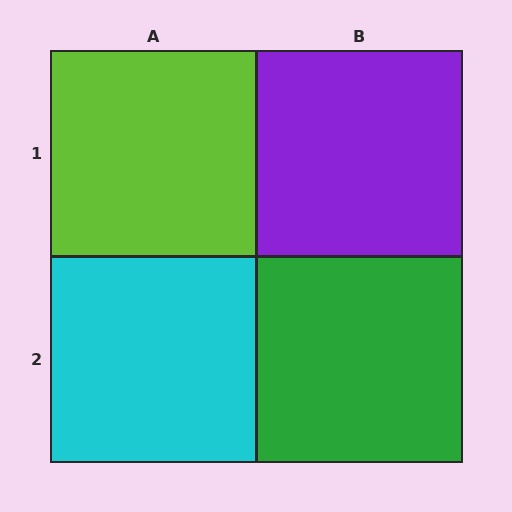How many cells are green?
1 cell is green.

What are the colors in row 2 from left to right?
Cyan, green.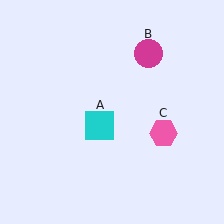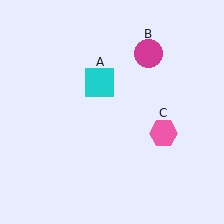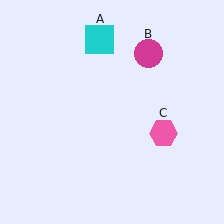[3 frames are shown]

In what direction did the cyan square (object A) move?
The cyan square (object A) moved up.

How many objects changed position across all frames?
1 object changed position: cyan square (object A).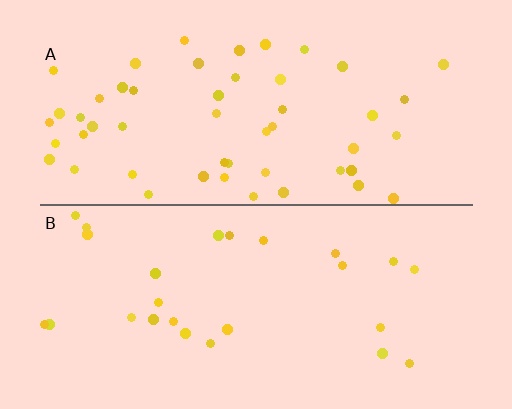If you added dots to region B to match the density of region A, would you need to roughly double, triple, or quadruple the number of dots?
Approximately double.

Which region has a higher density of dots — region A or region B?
A (the top).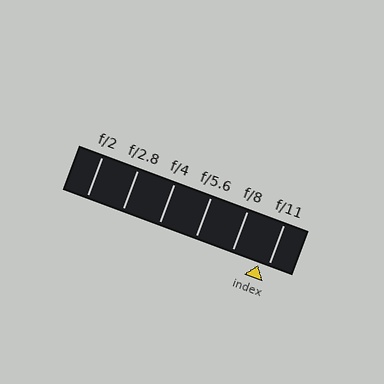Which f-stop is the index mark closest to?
The index mark is closest to f/11.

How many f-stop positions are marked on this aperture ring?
There are 6 f-stop positions marked.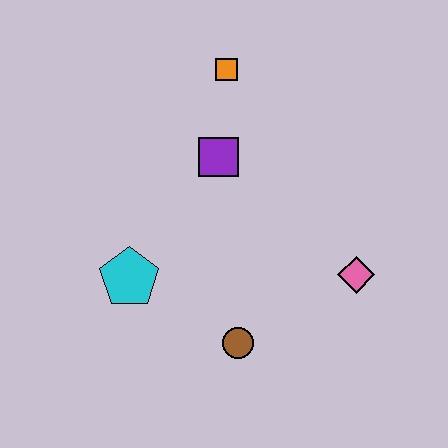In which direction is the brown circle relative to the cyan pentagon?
The brown circle is to the right of the cyan pentagon.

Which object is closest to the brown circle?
The cyan pentagon is closest to the brown circle.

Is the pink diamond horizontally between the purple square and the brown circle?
No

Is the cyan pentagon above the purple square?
No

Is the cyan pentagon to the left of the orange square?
Yes